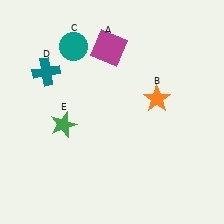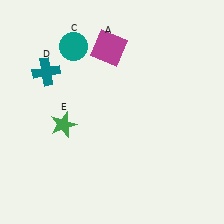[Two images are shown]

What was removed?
The orange star (B) was removed in Image 2.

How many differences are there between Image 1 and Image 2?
There is 1 difference between the two images.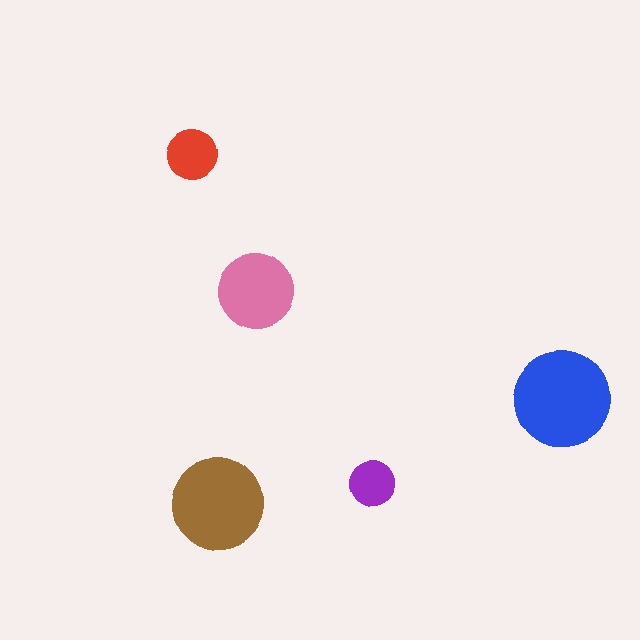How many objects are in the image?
There are 5 objects in the image.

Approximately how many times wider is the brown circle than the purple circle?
About 2 times wider.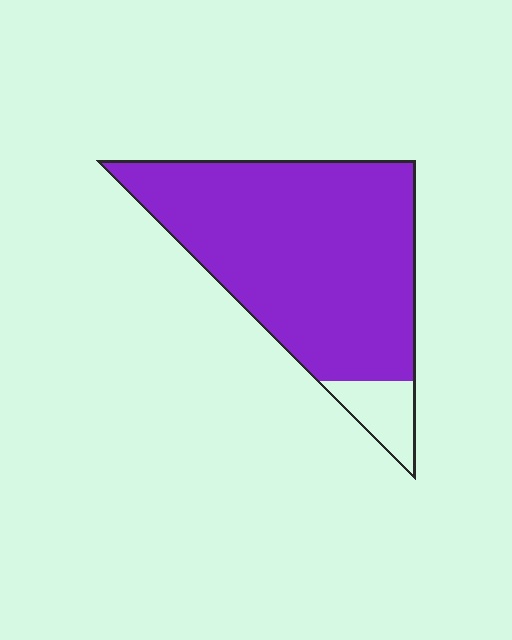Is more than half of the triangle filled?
Yes.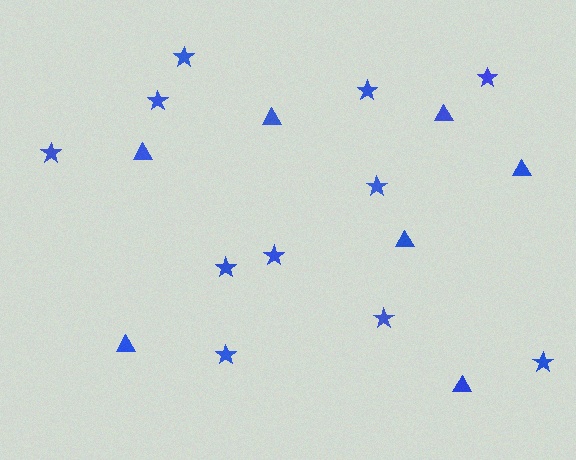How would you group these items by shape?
There are 2 groups: one group of triangles (7) and one group of stars (11).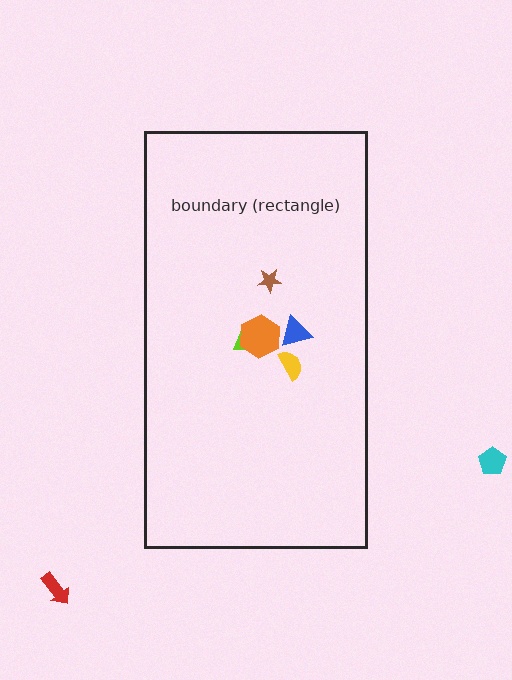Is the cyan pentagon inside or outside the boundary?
Outside.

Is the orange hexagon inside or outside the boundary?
Inside.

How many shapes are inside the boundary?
5 inside, 2 outside.